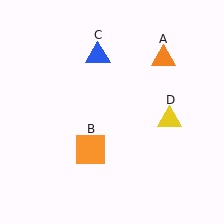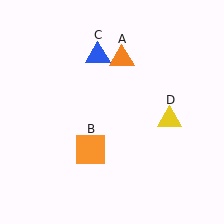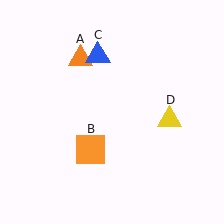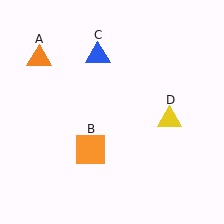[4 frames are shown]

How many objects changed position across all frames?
1 object changed position: orange triangle (object A).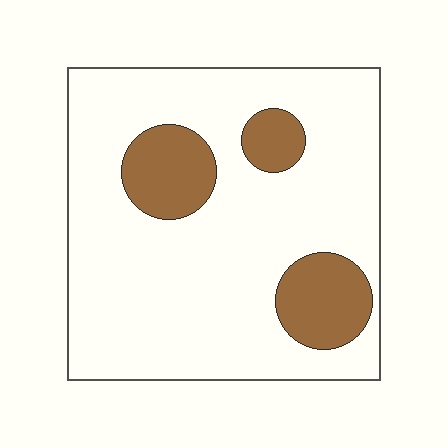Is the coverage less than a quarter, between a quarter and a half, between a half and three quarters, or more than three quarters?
Less than a quarter.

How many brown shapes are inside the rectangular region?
3.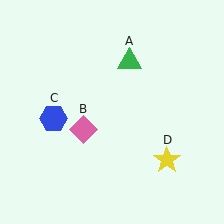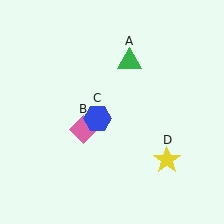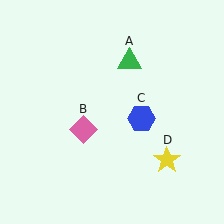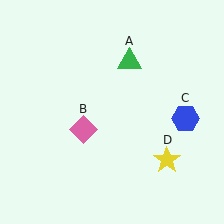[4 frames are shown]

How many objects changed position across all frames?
1 object changed position: blue hexagon (object C).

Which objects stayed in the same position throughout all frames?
Green triangle (object A) and pink diamond (object B) and yellow star (object D) remained stationary.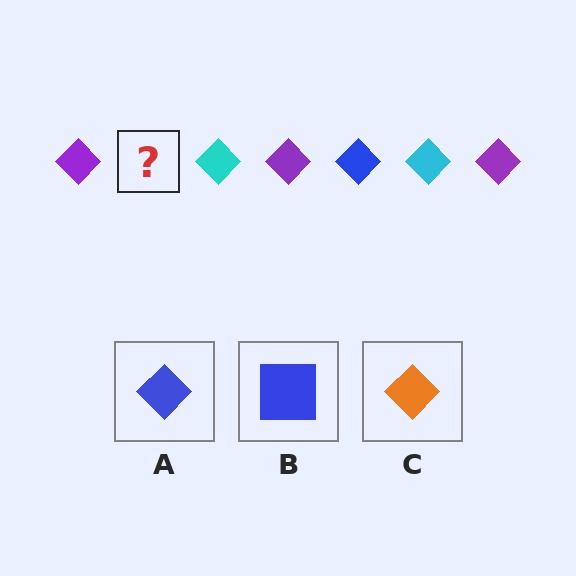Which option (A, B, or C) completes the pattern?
A.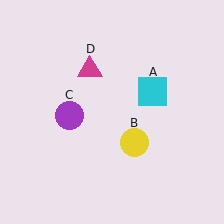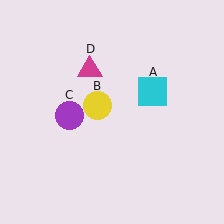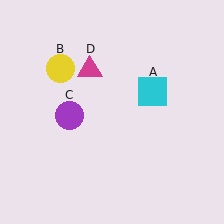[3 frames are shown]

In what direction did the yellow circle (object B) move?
The yellow circle (object B) moved up and to the left.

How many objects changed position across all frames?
1 object changed position: yellow circle (object B).